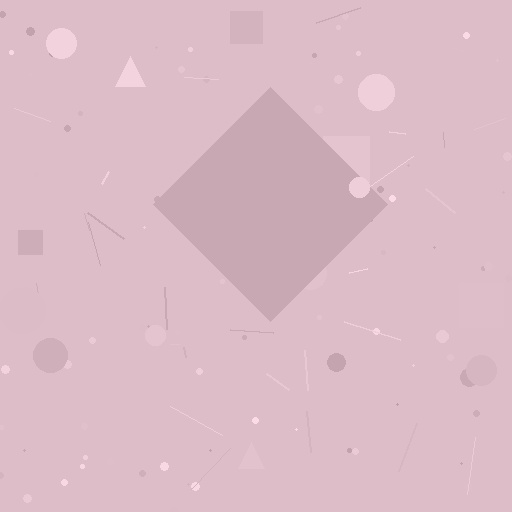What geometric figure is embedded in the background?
A diamond is embedded in the background.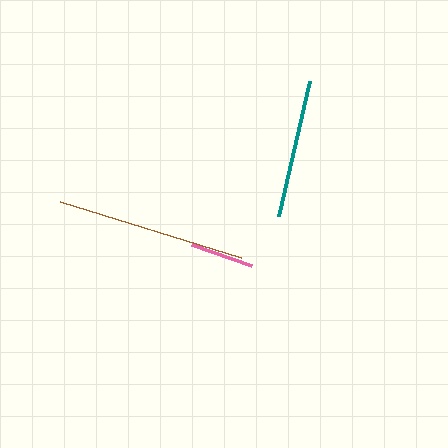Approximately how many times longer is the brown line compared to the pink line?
The brown line is approximately 3.0 times the length of the pink line.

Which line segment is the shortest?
The pink line is the shortest at approximately 64 pixels.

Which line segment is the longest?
The brown line is the longest at approximately 190 pixels.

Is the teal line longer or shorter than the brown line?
The brown line is longer than the teal line.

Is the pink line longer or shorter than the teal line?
The teal line is longer than the pink line.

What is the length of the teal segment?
The teal segment is approximately 138 pixels long.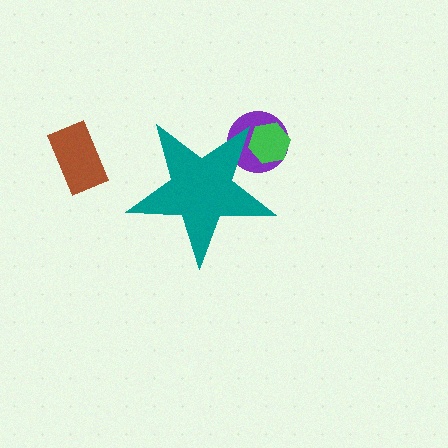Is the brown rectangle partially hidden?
No, the brown rectangle is fully visible.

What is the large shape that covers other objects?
A teal star.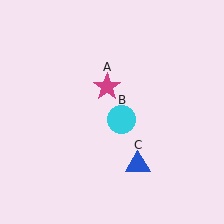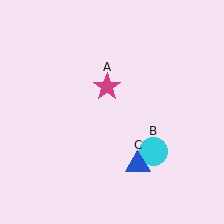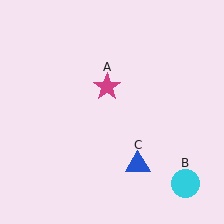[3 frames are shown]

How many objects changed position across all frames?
1 object changed position: cyan circle (object B).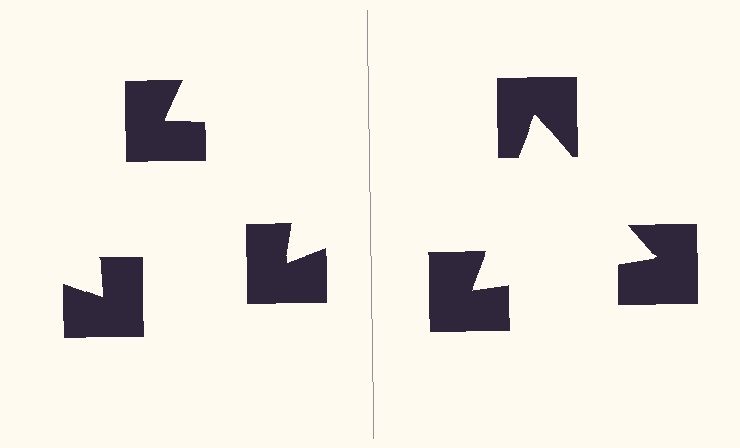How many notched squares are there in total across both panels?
6 — 3 on each side.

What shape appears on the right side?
An illusory triangle.